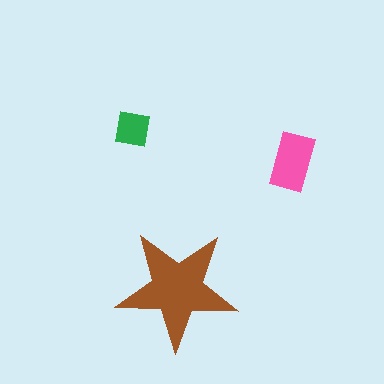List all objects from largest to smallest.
The brown star, the pink rectangle, the green square.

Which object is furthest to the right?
The pink rectangle is rightmost.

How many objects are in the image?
There are 3 objects in the image.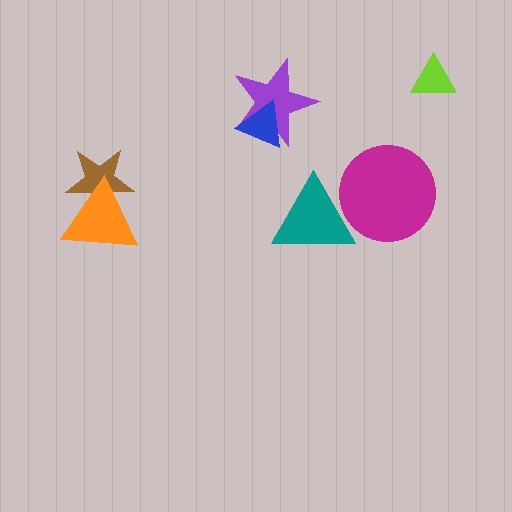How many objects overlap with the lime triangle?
0 objects overlap with the lime triangle.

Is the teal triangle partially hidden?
Yes, it is partially covered by another shape.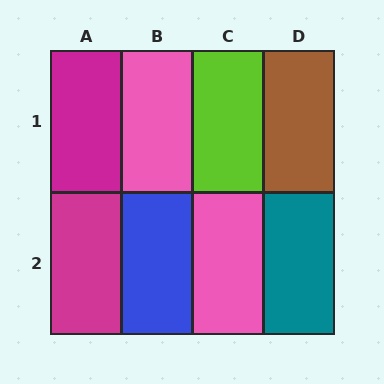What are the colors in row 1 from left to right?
Magenta, pink, lime, brown.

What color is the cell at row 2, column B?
Blue.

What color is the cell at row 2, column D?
Teal.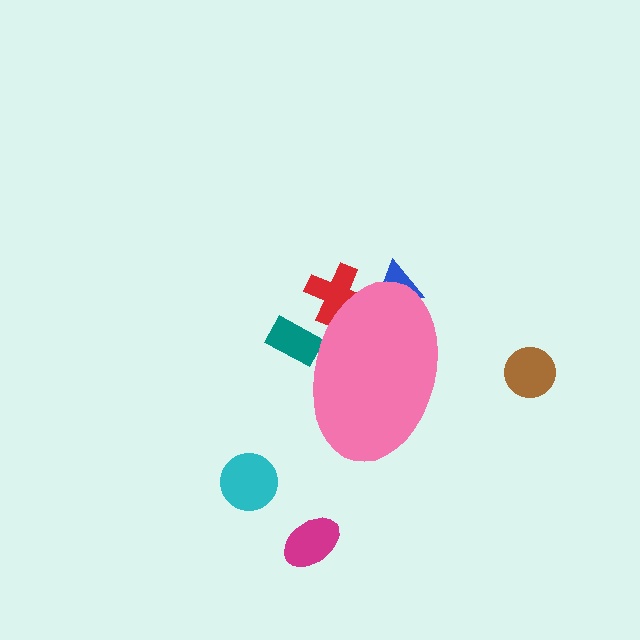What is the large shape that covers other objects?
A pink ellipse.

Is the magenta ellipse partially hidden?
No, the magenta ellipse is fully visible.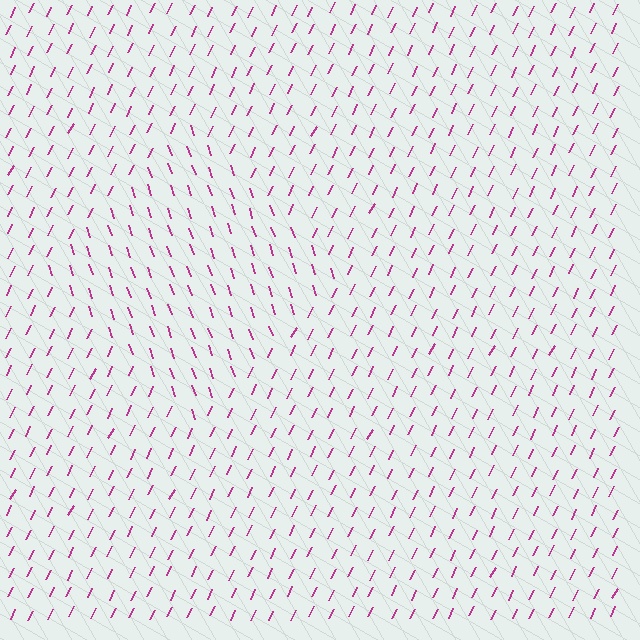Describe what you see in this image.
The image is filled with small magenta line segments. A diamond region in the image has lines oriented differently from the surrounding lines, creating a visible texture boundary.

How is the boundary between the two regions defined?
The boundary is defined purely by a change in line orientation (approximately 45 degrees difference). All lines are the same color and thickness.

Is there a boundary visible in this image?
Yes, there is a texture boundary formed by a change in line orientation.